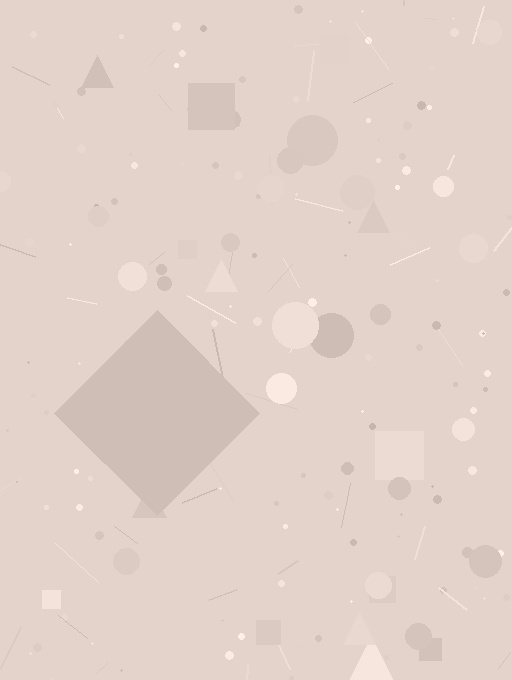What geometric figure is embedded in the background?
A diamond is embedded in the background.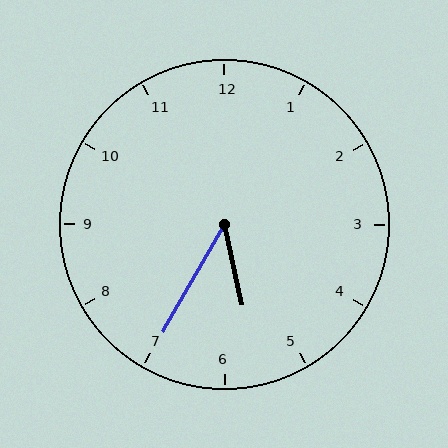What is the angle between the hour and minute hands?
Approximately 42 degrees.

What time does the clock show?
5:35.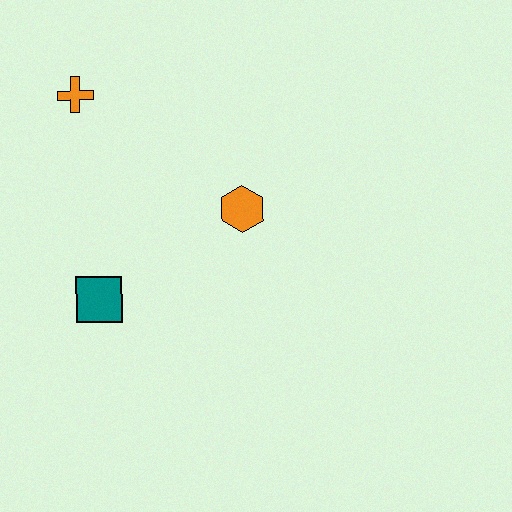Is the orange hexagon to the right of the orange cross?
Yes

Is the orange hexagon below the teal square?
No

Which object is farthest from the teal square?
The orange cross is farthest from the teal square.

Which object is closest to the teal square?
The orange hexagon is closest to the teal square.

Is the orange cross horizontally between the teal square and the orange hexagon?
No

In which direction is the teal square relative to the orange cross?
The teal square is below the orange cross.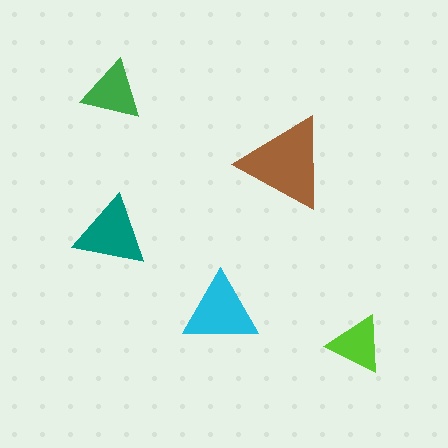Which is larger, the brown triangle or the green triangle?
The brown one.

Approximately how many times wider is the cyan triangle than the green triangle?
About 1.5 times wider.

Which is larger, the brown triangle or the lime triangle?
The brown one.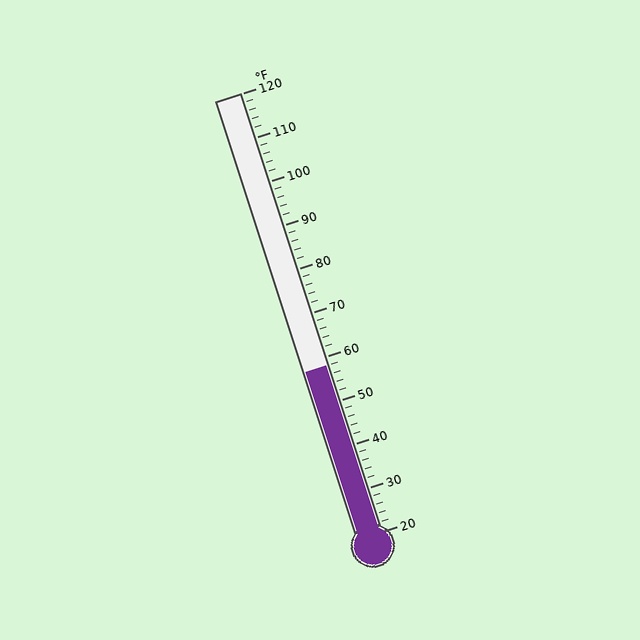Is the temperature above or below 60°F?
The temperature is below 60°F.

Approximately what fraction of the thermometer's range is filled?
The thermometer is filled to approximately 40% of its range.